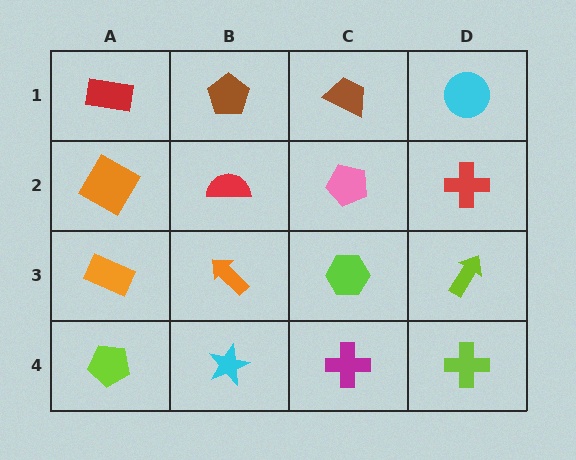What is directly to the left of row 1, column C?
A brown pentagon.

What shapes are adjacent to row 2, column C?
A brown trapezoid (row 1, column C), a lime hexagon (row 3, column C), a red semicircle (row 2, column B), a red cross (row 2, column D).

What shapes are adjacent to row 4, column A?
An orange rectangle (row 3, column A), a cyan star (row 4, column B).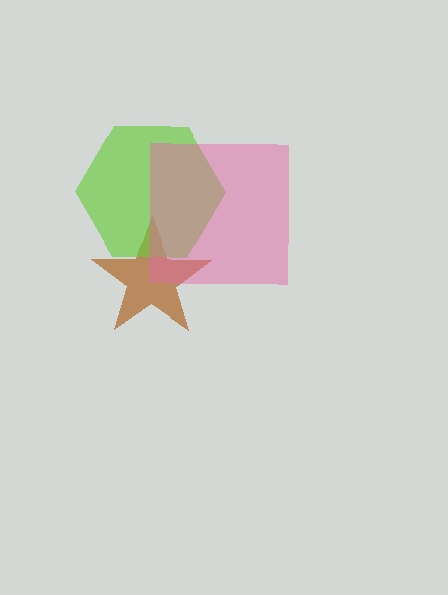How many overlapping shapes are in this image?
There are 3 overlapping shapes in the image.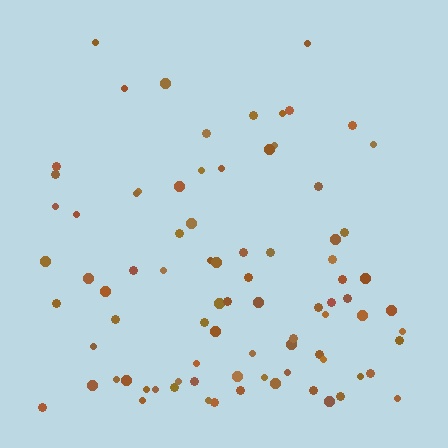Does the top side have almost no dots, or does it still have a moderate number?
Still a moderate number, just noticeably fewer than the bottom.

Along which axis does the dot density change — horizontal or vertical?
Vertical.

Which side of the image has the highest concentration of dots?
The bottom.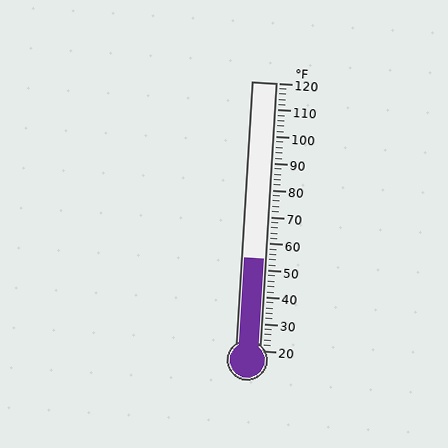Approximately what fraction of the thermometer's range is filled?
The thermometer is filled to approximately 35% of its range.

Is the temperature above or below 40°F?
The temperature is above 40°F.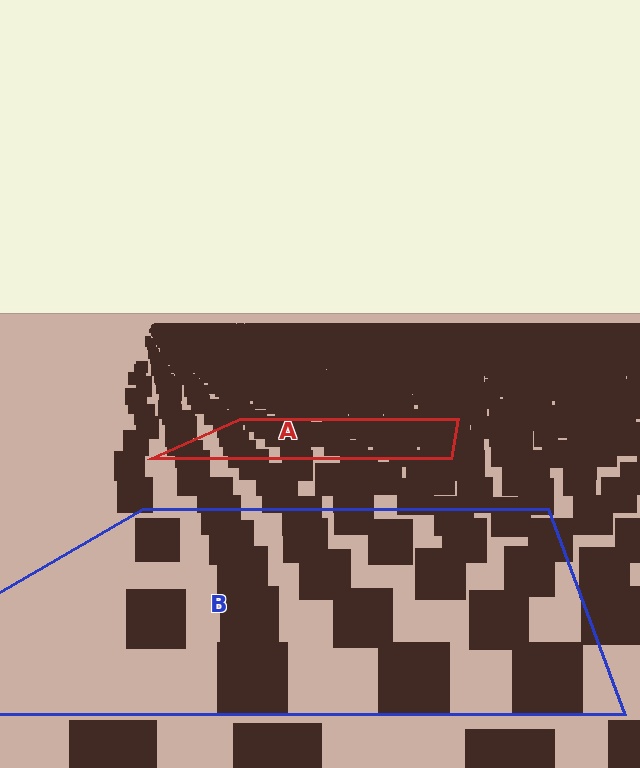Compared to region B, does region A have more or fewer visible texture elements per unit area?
Region A has more texture elements per unit area — they are packed more densely because it is farther away.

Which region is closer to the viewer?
Region B is closer. The texture elements there are larger and more spread out.